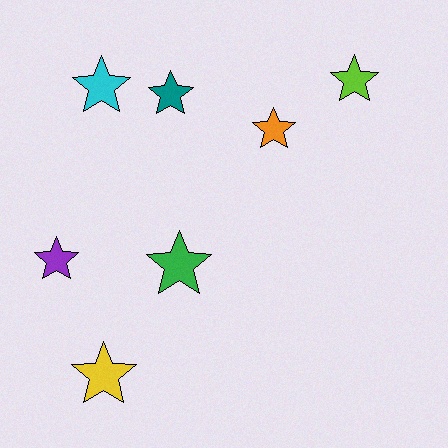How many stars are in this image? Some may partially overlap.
There are 7 stars.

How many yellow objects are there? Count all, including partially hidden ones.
There is 1 yellow object.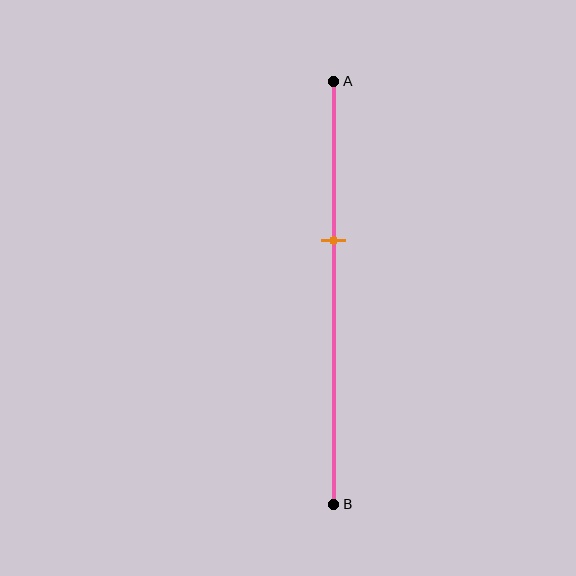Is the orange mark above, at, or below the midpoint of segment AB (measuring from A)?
The orange mark is above the midpoint of segment AB.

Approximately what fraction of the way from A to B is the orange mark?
The orange mark is approximately 40% of the way from A to B.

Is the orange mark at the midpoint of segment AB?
No, the mark is at about 40% from A, not at the 50% midpoint.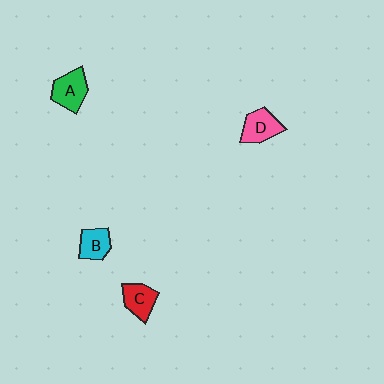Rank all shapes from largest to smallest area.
From largest to smallest: A (green), D (pink), C (red), B (cyan).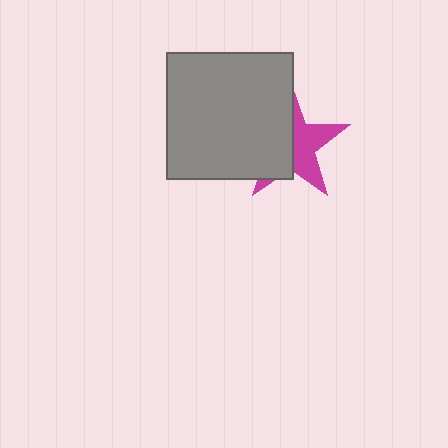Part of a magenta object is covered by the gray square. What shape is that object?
It is a star.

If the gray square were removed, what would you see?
You would see the complete magenta star.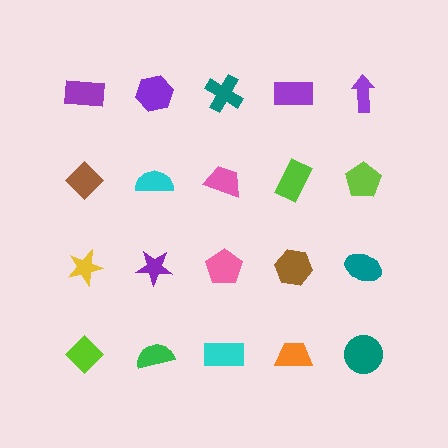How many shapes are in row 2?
5 shapes.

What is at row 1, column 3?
A teal cross.